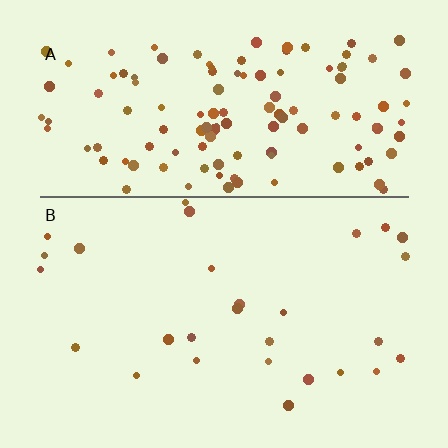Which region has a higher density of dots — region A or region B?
A (the top).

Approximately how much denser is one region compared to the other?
Approximately 4.6× — region A over region B.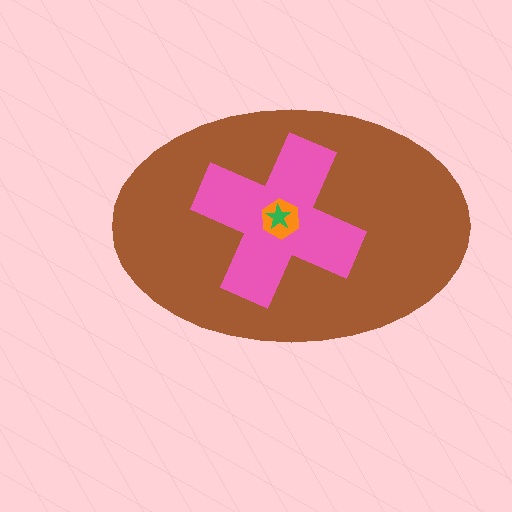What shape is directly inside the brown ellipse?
The pink cross.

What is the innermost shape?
The green star.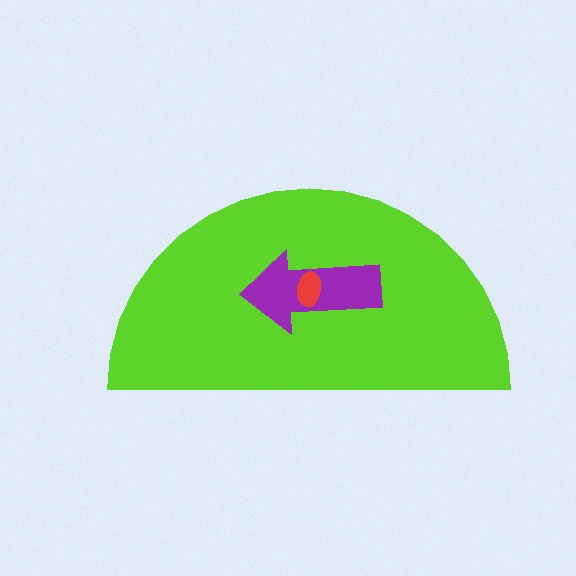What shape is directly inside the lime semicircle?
The purple arrow.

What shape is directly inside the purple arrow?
The red ellipse.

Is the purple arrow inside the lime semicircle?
Yes.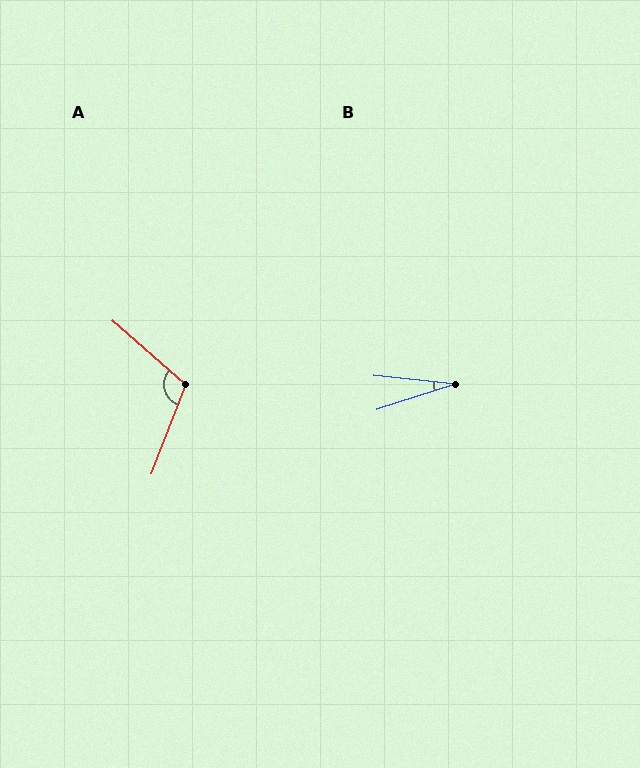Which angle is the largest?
A, at approximately 111 degrees.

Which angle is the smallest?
B, at approximately 24 degrees.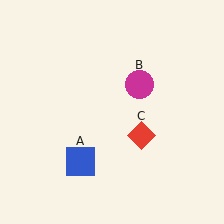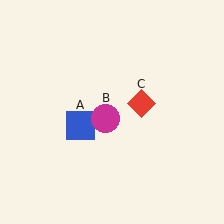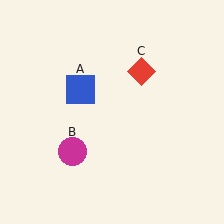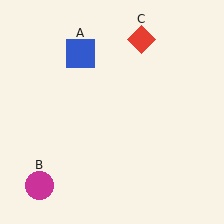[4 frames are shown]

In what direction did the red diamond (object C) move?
The red diamond (object C) moved up.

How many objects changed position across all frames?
3 objects changed position: blue square (object A), magenta circle (object B), red diamond (object C).